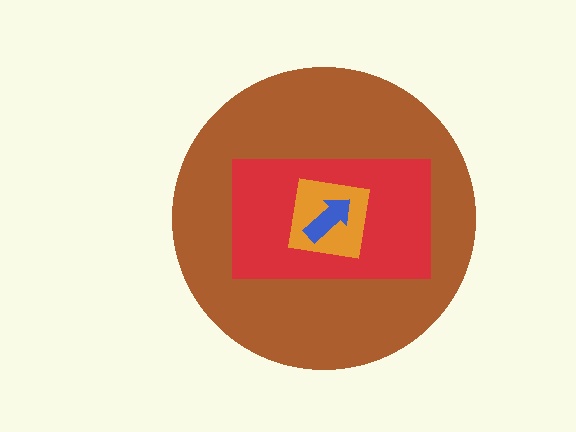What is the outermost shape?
The brown circle.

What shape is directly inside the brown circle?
The red rectangle.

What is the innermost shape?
The blue arrow.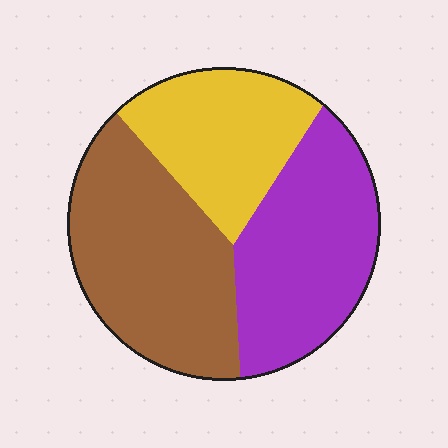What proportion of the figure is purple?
Purple takes up between a quarter and a half of the figure.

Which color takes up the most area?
Brown, at roughly 40%.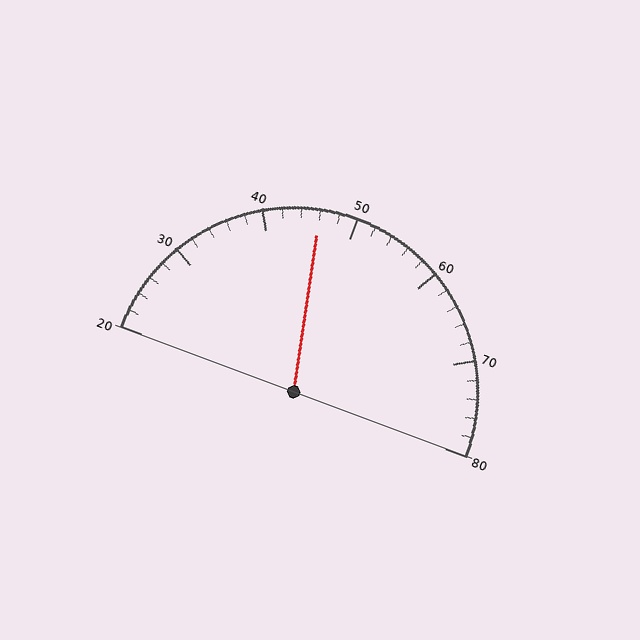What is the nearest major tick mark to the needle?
The nearest major tick mark is 50.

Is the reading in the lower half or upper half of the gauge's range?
The reading is in the lower half of the range (20 to 80).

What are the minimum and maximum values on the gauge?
The gauge ranges from 20 to 80.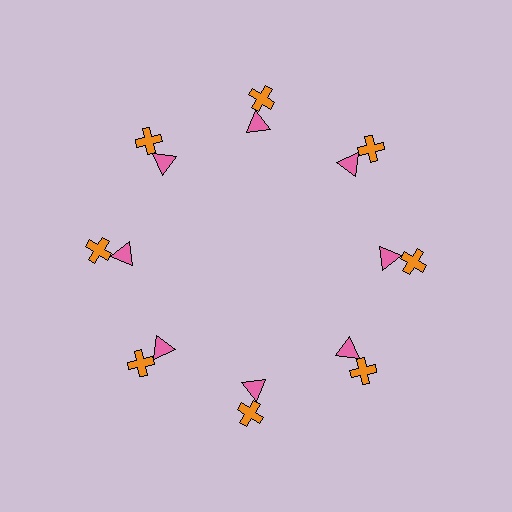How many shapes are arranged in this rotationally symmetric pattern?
There are 16 shapes, arranged in 8 groups of 2.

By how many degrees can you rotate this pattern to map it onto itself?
The pattern maps onto itself every 45 degrees of rotation.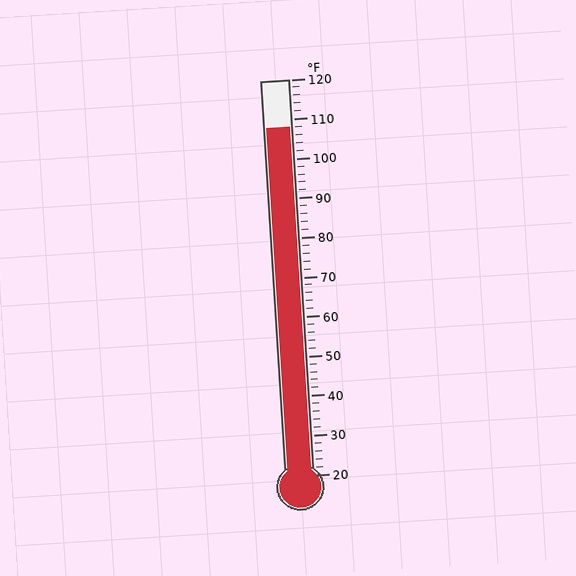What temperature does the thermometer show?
The thermometer shows approximately 108°F.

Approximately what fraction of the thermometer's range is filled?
The thermometer is filled to approximately 90% of its range.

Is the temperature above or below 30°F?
The temperature is above 30°F.